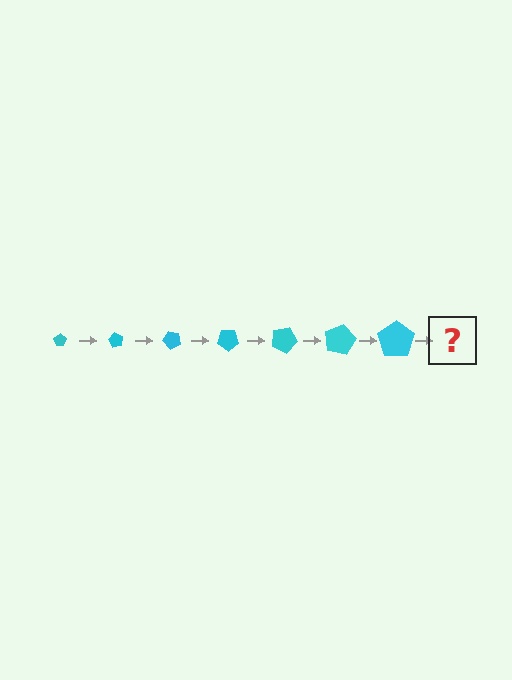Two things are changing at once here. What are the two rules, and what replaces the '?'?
The two rules are that the pentagon grows larger each step and it rotates 60 degrees each step. The '?' should be a pentagon, larger than the previous one and rotated 420 degrees from the start.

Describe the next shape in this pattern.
It should be a pentagon, larger than the previous one and rotated 420 degrees from the start.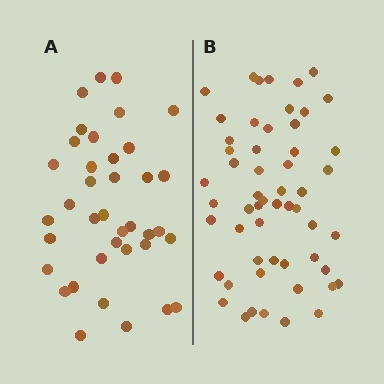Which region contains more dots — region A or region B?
Region B (the right region) has more dots.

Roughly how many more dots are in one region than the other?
Region B has approximately 15 more dots than region A.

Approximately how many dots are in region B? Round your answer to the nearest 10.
About 60 dots. (The exact count is 55, which rounds to 60.)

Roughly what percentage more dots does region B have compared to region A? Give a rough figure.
About 45% more.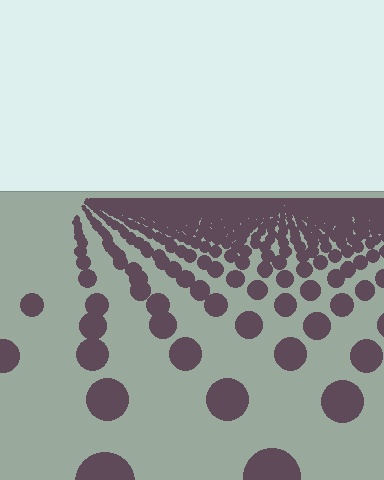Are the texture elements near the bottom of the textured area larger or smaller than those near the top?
Larger. Near the bottom, elements are closer to the viewer and appear at a bigger on-screen size.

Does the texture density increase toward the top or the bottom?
Density increases toward the top.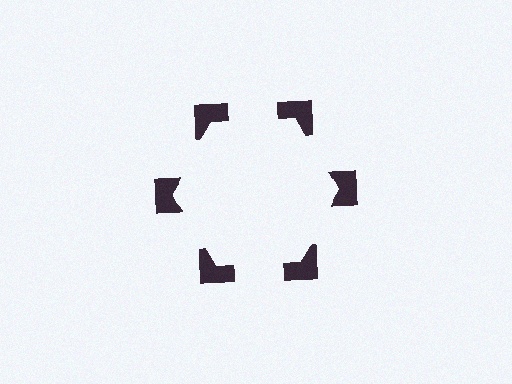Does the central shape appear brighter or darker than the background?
It typically appears slightly brighter than the background, even though no actual brightness change is drawn.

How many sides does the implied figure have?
6 sides.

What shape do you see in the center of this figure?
An illusory hexagon — its edges are inferred from the aligned wedge cuts in the notched squares, not physically drawn.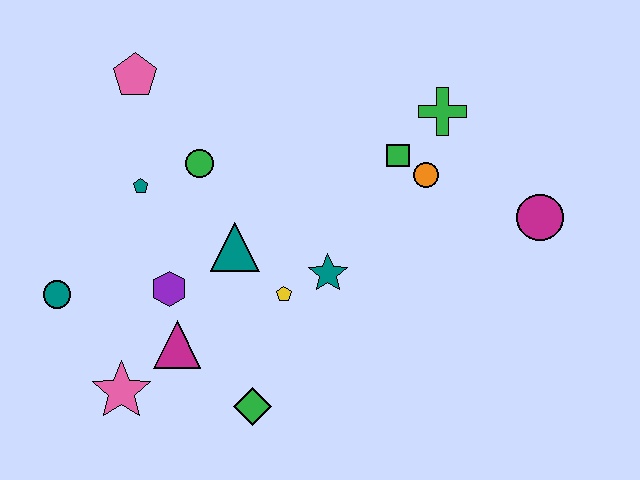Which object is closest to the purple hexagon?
The magenta triangle is closest to the purple hexagon.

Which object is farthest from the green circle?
The magenta circle is farthest from the green circle.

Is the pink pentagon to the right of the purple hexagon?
No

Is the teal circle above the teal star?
No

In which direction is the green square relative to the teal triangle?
The green square is to the right of the teal triangle.